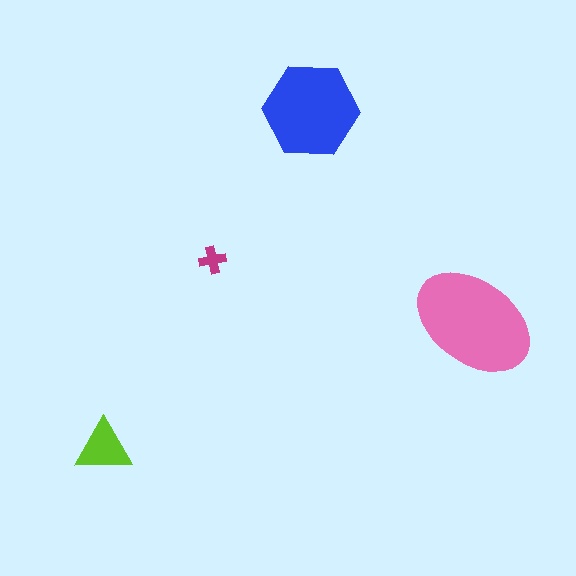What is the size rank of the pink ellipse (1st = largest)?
1st.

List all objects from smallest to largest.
The magenta cross, the lime triangle, the blue hexagon, the pink ellipse.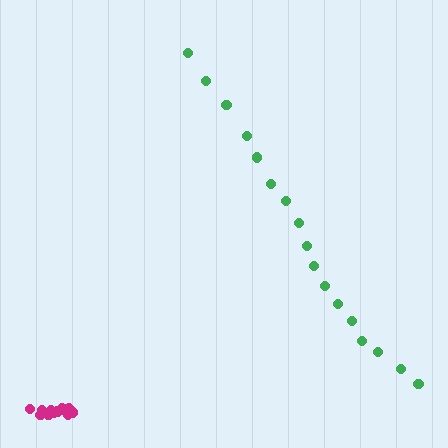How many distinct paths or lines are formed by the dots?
There are 2 distinct paths.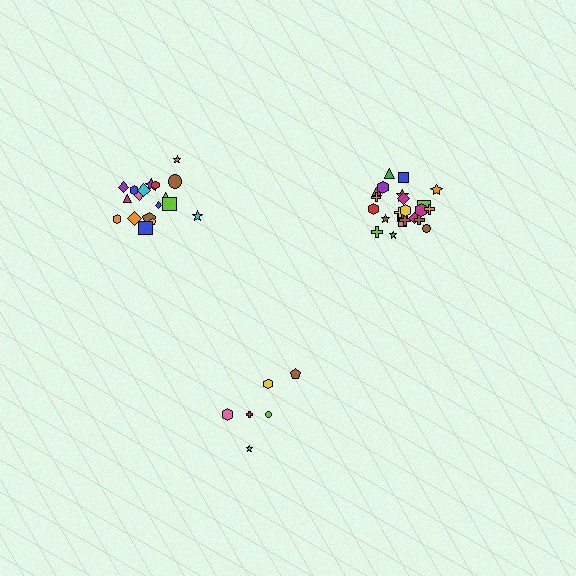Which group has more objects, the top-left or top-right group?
The top-right group.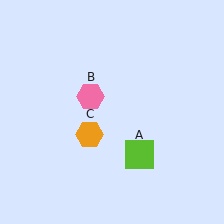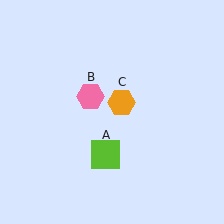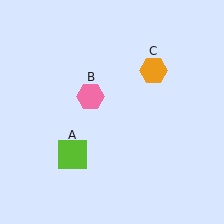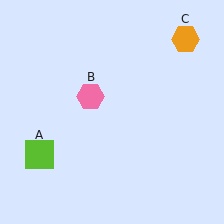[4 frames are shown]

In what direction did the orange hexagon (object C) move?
The orange hexagon (object C) moved up and to the right.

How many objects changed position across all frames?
2 objects changed position: lime square (object A), orange hexagon (object C).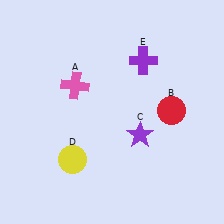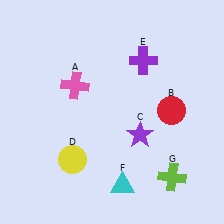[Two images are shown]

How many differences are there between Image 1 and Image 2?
There are 2 differences between the two images.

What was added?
A cyan triangle (F), a lime cross (G) were added in Image 2.